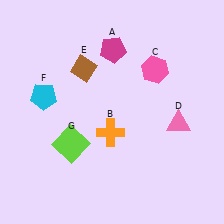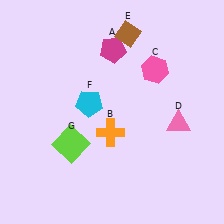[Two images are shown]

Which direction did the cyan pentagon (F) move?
The cyan pentagon (F) moved right.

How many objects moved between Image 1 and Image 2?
2 objects moved between the two images.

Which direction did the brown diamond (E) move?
The brown diamond (E) moved right.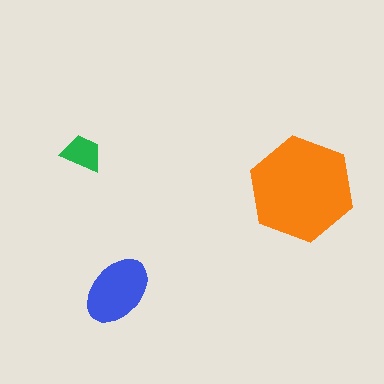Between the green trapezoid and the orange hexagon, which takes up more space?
The orange hexagon.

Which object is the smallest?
The green trapezoid.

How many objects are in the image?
There are 3 objects in the image.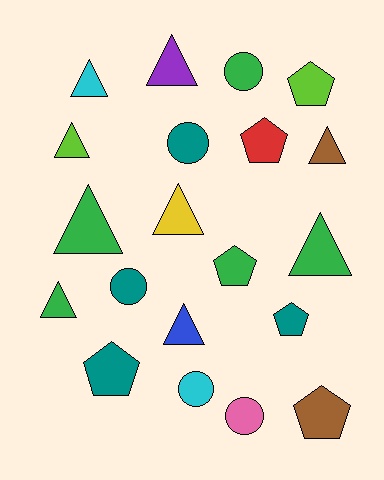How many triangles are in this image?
There are 9 triangles.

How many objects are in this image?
There are 20 objects.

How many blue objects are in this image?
There is 1 blue object.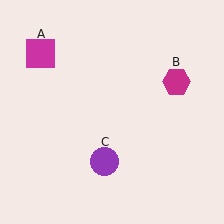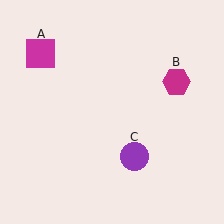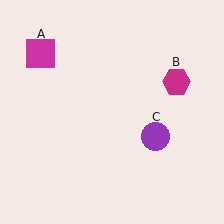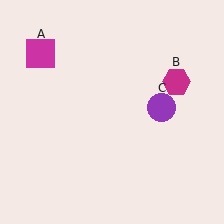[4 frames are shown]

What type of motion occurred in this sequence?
The purple circle (object C) rotated counterclockwise around the center of the scene.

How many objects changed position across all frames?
1 object changed position: purple circle (object C).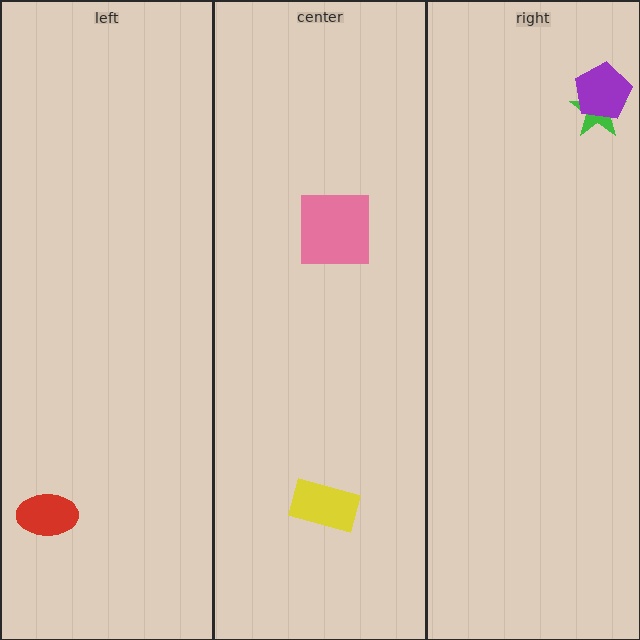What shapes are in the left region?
The red ellipse.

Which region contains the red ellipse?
The left region.